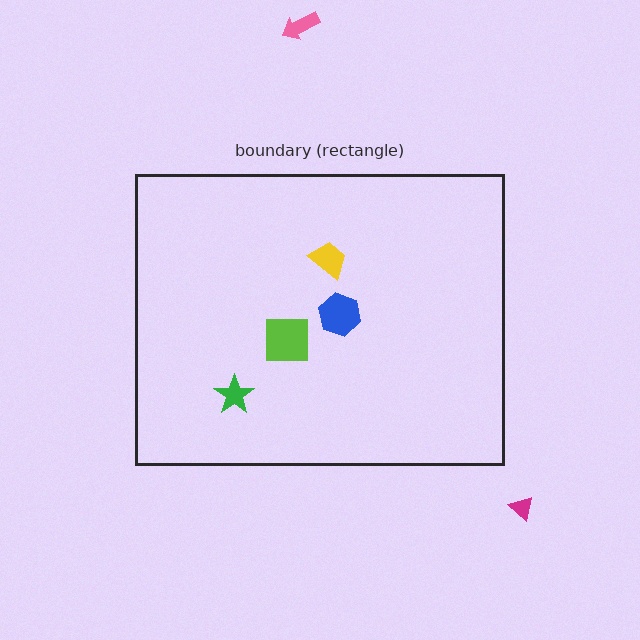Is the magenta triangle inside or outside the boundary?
Outside.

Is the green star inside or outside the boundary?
Inside.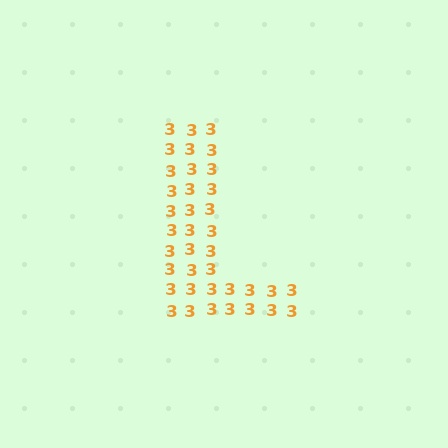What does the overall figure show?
The overall figure shows the letter L.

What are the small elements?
The small elements are digit 3's.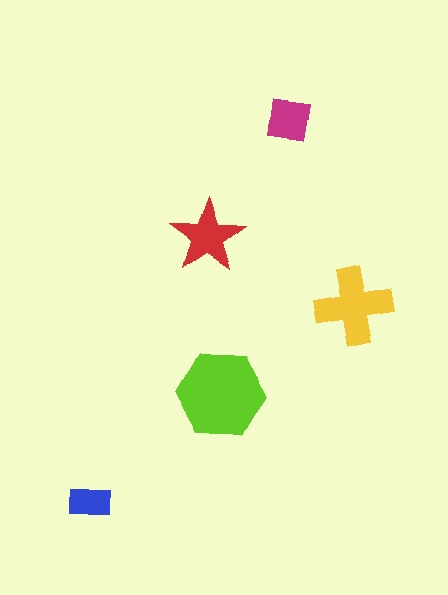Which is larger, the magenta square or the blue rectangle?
The magenta square.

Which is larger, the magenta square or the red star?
The red star.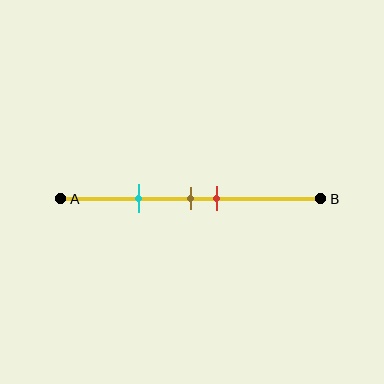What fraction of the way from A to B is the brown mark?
The brown mark is approximately 50% (0.5) of the way from A to B.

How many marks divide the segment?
There are 3 marks dividing the segment.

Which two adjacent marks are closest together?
The brown and red marks are the closest adjacent pair.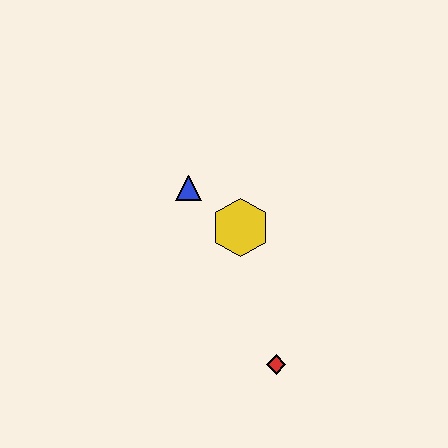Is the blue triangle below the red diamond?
No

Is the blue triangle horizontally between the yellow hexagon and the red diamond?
No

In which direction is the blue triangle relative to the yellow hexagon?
The blue triangle is to the left of the yellow hexagon.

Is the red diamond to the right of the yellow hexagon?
Yes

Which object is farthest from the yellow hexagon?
The red diamond is farthest from the yellow hexagon.